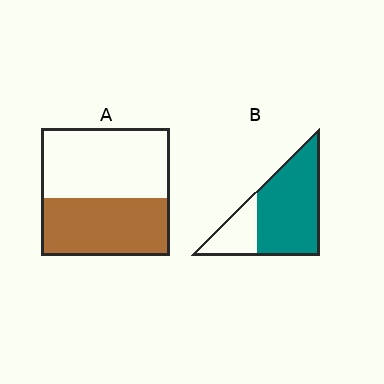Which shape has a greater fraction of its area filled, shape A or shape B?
Shape B.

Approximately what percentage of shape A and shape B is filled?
A is approximately 45% and B is approximately 75%.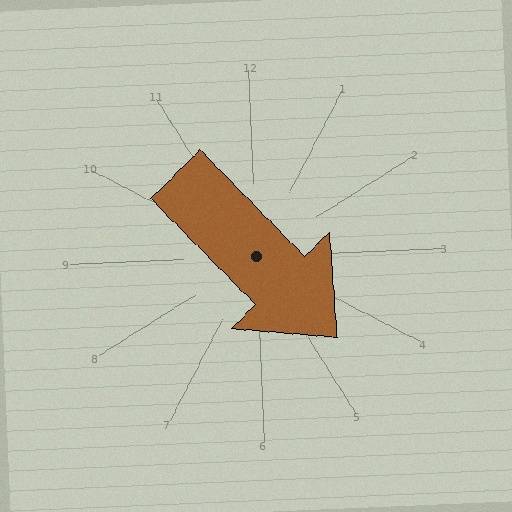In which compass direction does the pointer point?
Southeast.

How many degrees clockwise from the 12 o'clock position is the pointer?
Approximately 138 degrees.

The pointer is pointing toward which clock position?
Roughly 5 o'clock.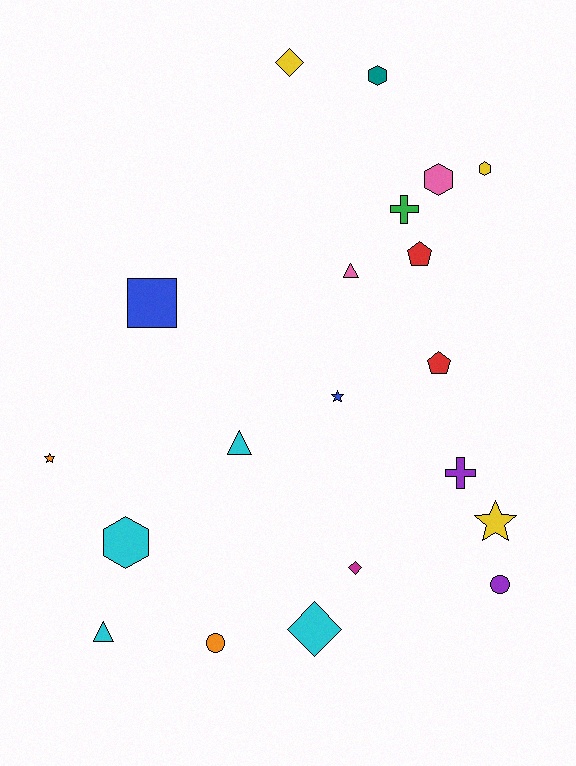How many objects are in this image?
There are 20 objects.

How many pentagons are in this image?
There are 2 pentagons.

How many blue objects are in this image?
There are 2 blue objects.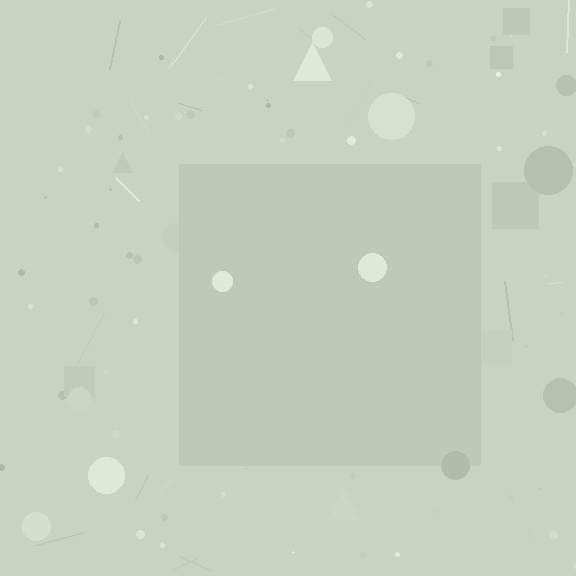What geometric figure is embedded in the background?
A square is embedded in the background.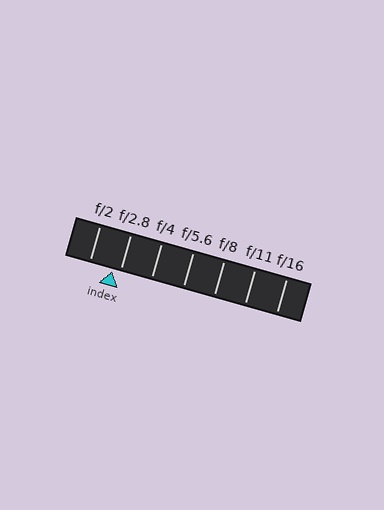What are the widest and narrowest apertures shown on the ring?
The widest aperture shown is f/2 and the narrowest is f/16.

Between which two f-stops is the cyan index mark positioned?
The index mark is between f/2 and f/2.8.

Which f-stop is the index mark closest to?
The index mark is closest to f/2.8.